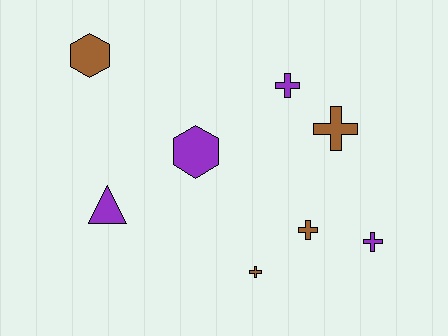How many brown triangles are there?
There are no brown triangles.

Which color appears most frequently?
Brown, with 4 objects.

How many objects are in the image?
There are 8 objects.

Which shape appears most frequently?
Cross, with 5 objects.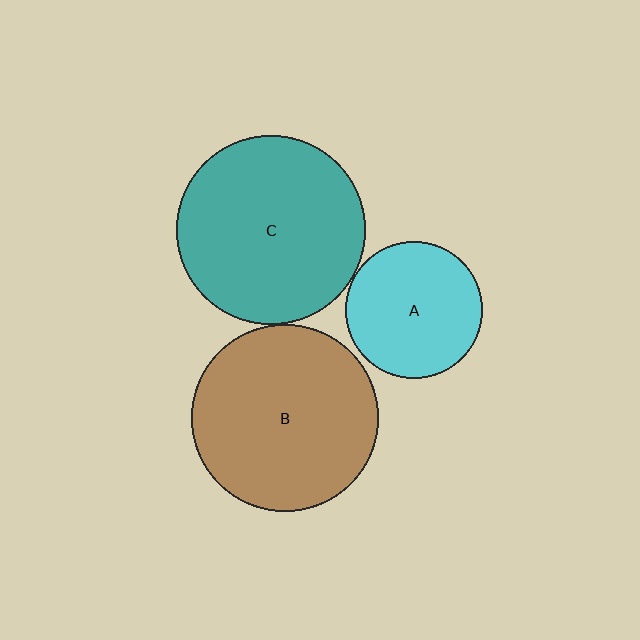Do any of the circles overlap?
No, none of the circles overlap.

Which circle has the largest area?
Circle C (teal).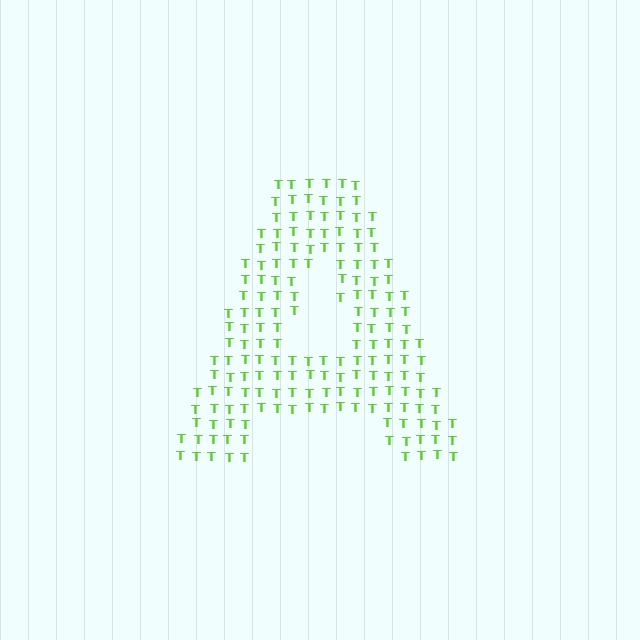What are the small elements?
The small elements are letter T's.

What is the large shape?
The large shape is the letter A.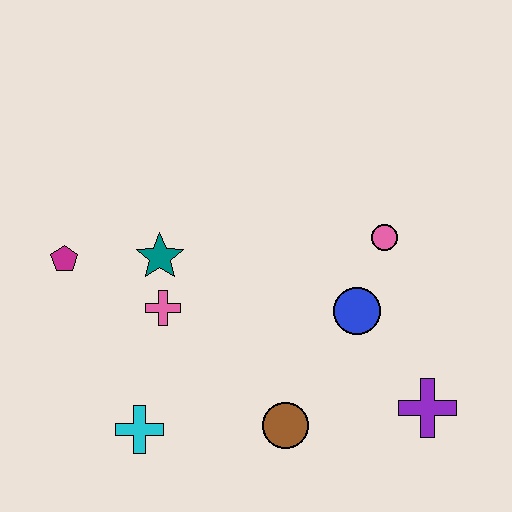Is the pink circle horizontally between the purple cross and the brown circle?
Yes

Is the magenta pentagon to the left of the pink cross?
Yes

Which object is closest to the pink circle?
The blue circle is closest to the pink circle.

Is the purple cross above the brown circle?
Yes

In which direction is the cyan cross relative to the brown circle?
The cyan cross is to the left of the brown circle.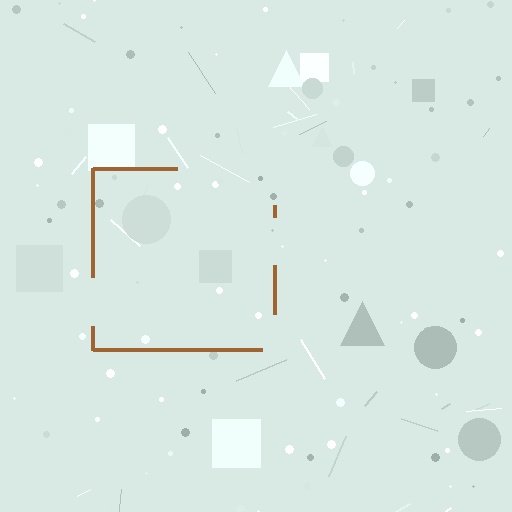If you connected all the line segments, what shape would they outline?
They would outline a square.